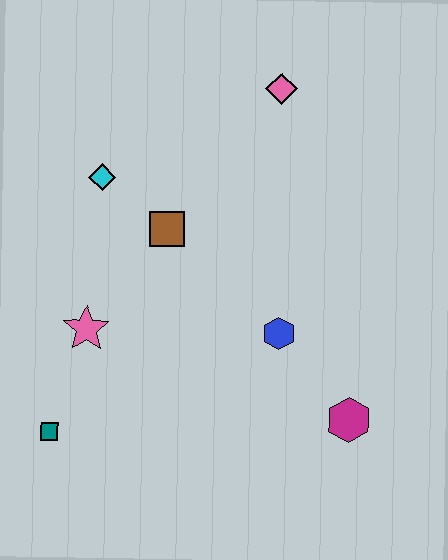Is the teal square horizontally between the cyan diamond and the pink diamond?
No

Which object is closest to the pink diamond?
The brown square is closest to the pink diamond.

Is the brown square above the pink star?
Yes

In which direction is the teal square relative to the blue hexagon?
The teal square is to the left of the blue hexagon.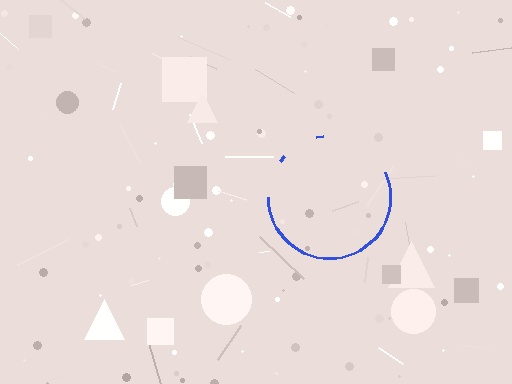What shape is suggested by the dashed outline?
The dashed outline suggests a circle.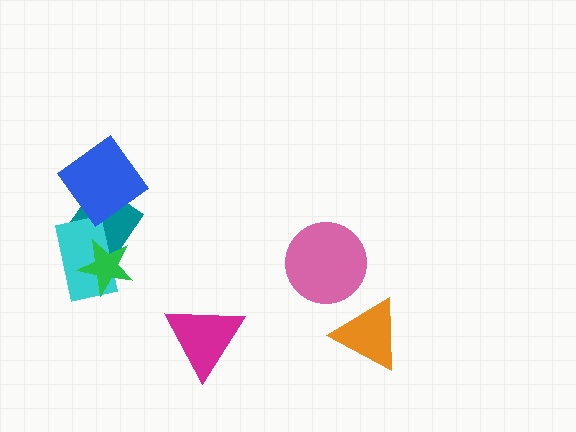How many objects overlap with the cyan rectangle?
2 objects overlap with the cyan rectangle.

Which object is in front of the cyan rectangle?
The green star is in front of the cyan rectangle.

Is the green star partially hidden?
No, no other shape covers it.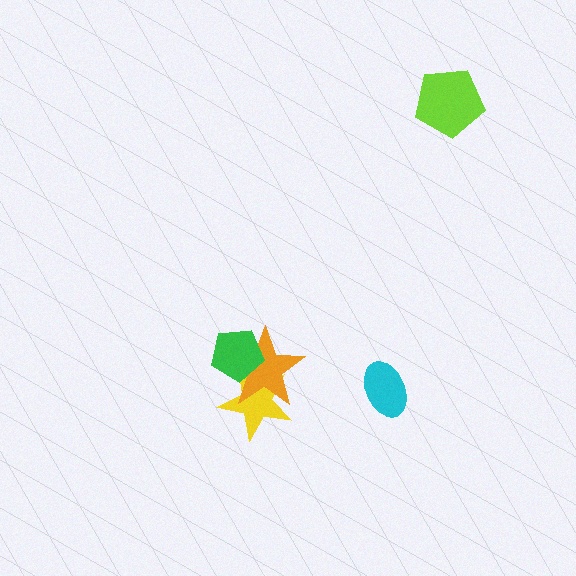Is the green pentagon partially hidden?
No, no other shape covers it.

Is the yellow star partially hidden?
Yes, it is partially covered by another shape.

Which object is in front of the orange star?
The green pentagon is in front of the orange star.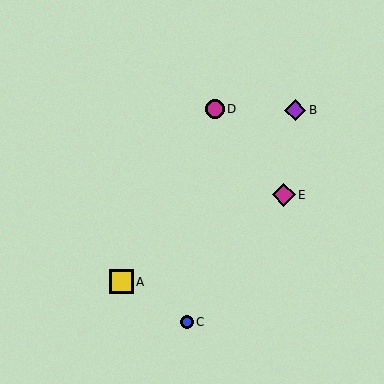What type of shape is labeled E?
Shape E is a magenta diamond.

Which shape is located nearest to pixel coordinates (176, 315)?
The blue circle (labeled C) at (187, 322) is nearest to that location.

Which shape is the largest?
The yellow square (labeled A) is the largest.